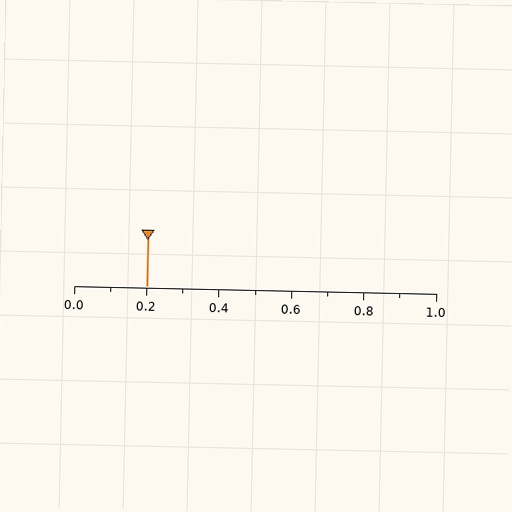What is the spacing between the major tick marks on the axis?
The major ticks are spaced 0.2 apart.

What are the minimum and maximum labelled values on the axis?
The axis runs from 0.0 to 1.0.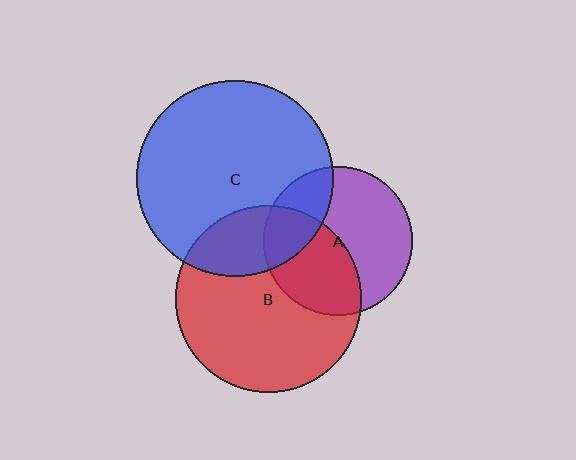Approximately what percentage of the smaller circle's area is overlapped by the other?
Approximately 25%.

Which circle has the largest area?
Circle C (blue).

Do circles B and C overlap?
Yes.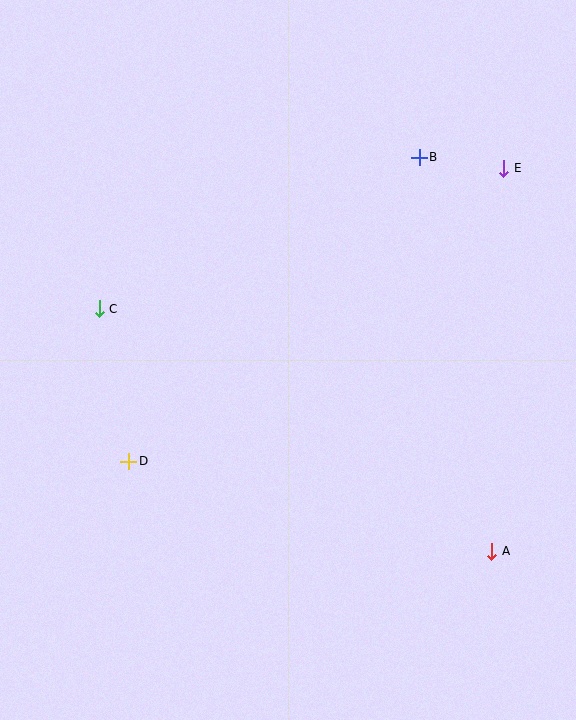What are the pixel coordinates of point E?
Point E is at (504, 168).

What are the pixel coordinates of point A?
Point A is at (492, 551).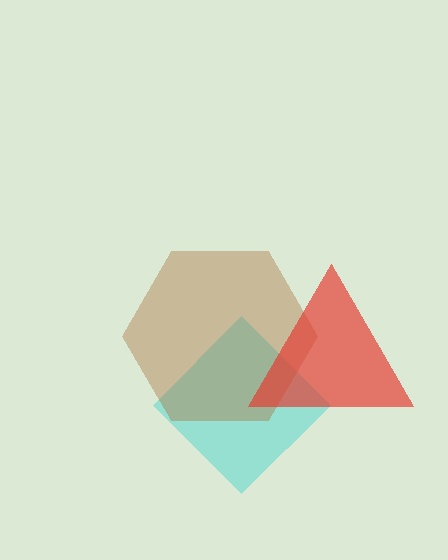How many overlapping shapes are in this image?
There are 3 overlapping shapes in the image.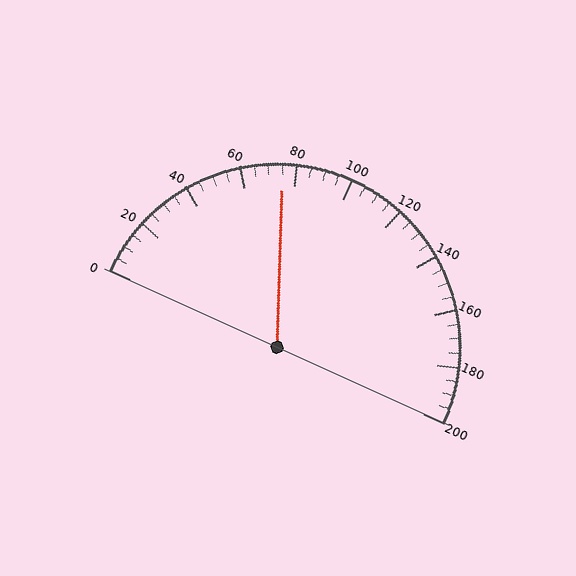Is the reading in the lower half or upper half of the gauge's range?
The reading is in the lower half of the range (0 to 200).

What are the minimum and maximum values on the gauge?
The gauge ranges from 0 to 200.